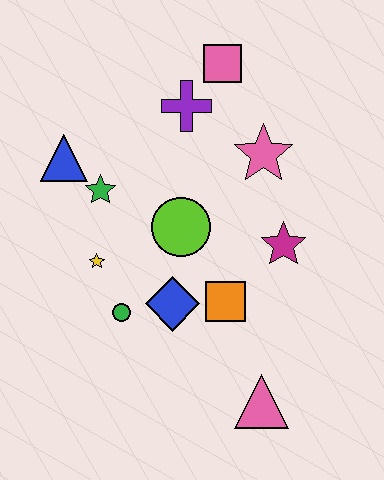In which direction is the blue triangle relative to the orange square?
The blue triangle is to the left of the orange square.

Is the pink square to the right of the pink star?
No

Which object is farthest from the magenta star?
The blue triangle is farthest from the magenta star.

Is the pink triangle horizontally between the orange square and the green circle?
No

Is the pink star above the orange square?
Yes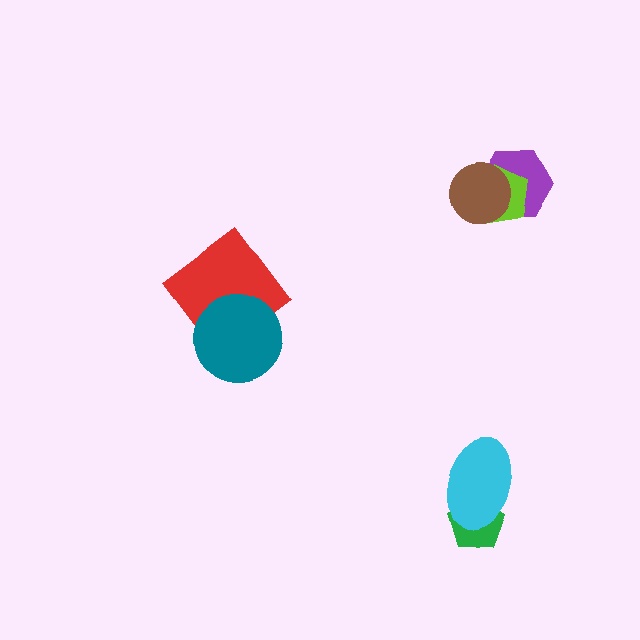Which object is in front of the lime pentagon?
The brown circle is in front of the lime pentagon.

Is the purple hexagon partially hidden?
Yes, it is partially covered by another shape.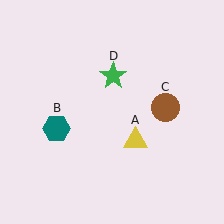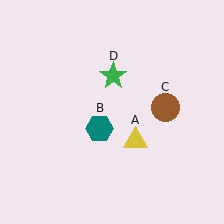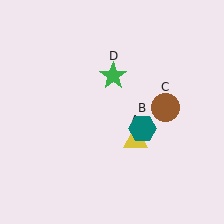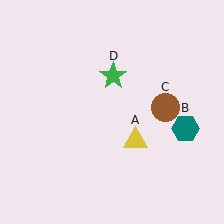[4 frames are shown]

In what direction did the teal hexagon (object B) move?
The teal hexagon (object B) moved right.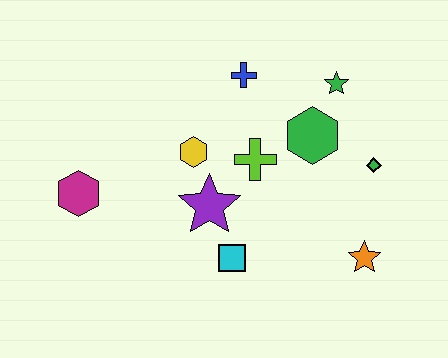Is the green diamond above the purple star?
Yes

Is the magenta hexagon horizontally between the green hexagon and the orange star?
No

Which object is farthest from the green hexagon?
The magenta hexagon is farthest from the green hexagon.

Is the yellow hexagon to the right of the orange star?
No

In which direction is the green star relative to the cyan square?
The green star is above the cyan square.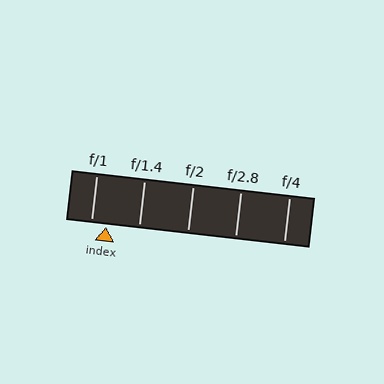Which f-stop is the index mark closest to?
The index mark is closest to f/1.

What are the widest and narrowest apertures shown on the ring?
The widest aperture shown is f/1 and the narrowest is f/4.